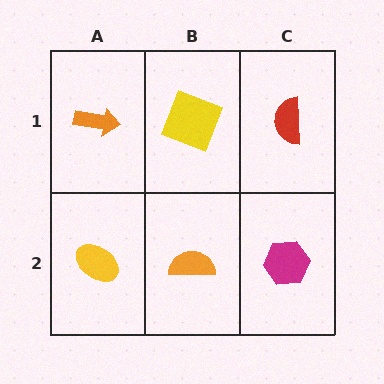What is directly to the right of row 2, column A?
An orange semicircle.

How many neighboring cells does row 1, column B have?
3.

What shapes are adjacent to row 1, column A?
A yellow ellipse (row 2, column A), a yellow square (row 1, column B).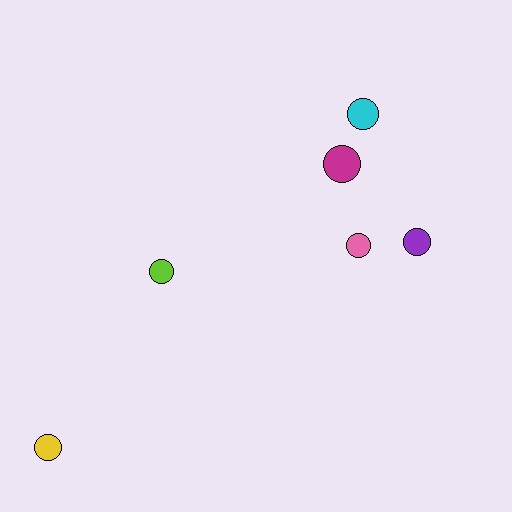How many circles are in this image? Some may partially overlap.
There are 6 circles.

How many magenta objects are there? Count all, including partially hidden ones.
There is 1 magenta object.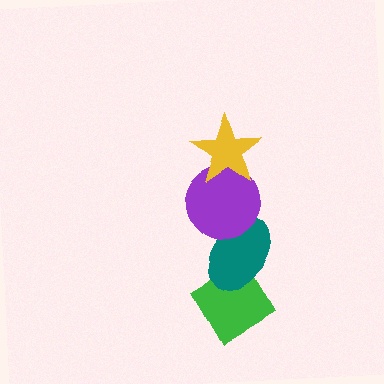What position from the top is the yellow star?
The yellow star is 1st from the top.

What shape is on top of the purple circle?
The yellow star is on top of the purple circle.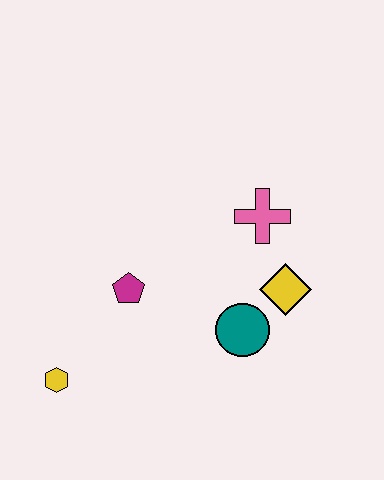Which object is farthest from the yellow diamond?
The yellow hexagon is farthest from the yellow diamond.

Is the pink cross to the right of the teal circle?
Yes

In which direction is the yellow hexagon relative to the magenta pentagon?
The yellow hexagon is below the magenta pentagon.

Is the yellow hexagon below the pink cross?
Yes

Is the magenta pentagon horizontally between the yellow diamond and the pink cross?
No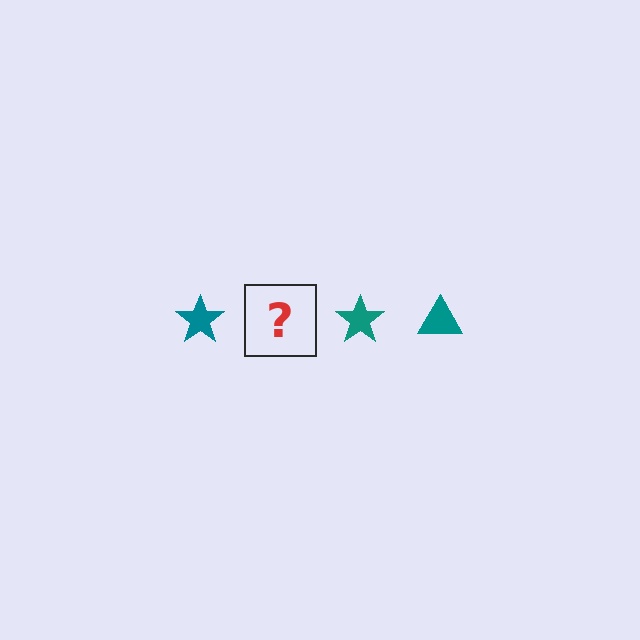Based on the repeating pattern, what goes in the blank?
The blank should be a teal triangle.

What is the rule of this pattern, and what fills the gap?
The rule is that the pattern cycles through star, triangle shapes in teal. The gap should be filled with a teal triangle.